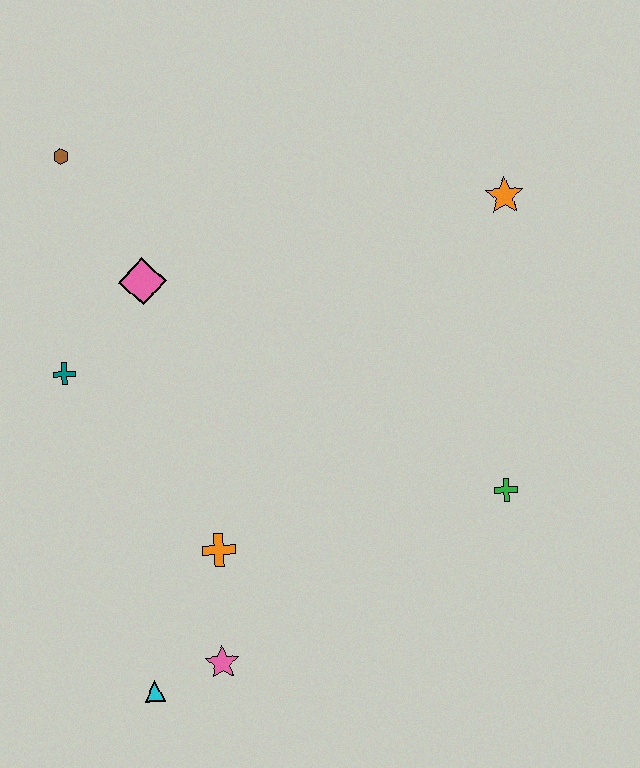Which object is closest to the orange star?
The green cross is closest to the orange star.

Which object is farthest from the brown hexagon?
The green cross is farthest from the brown hexagon.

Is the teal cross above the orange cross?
Yes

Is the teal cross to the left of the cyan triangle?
Yes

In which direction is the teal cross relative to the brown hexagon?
The teal cross is below the brown hexagon.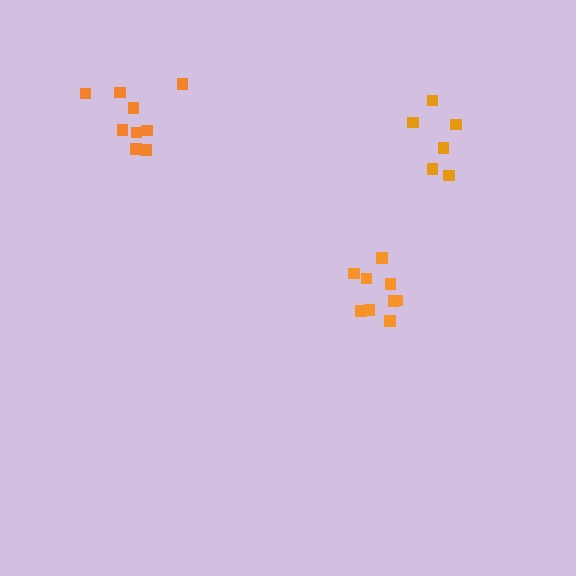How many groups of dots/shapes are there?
There are 3 groups.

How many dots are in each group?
Group 1: 9 dots, Group 2: 9 dots, Group 3: 6 dots (24 total).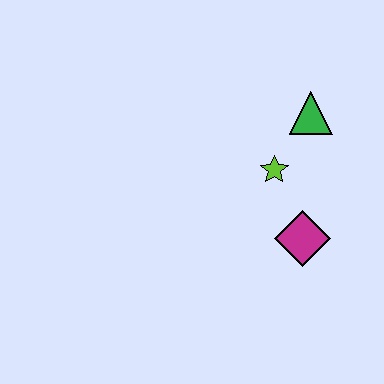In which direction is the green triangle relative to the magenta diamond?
The green triangle is above the magenta diamond.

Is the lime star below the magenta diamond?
No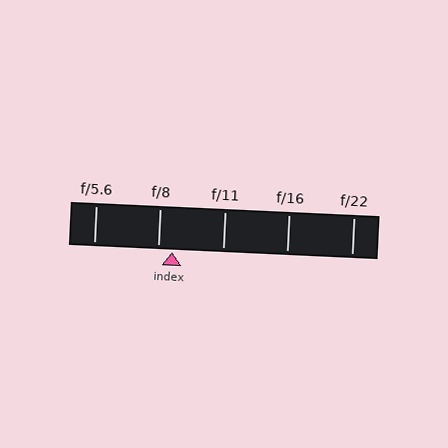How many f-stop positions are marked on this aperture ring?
There are 5 f-stop positions marked.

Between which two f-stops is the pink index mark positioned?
The index mark is between f/8 and f/11.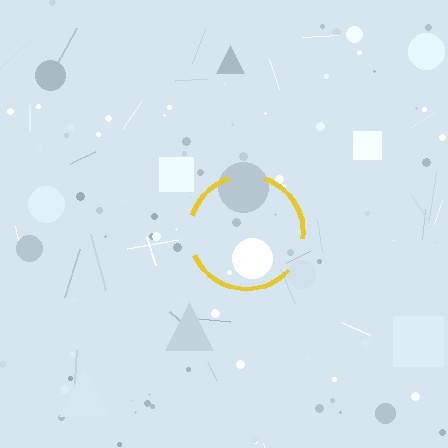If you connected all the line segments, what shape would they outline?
They would outline a circle.